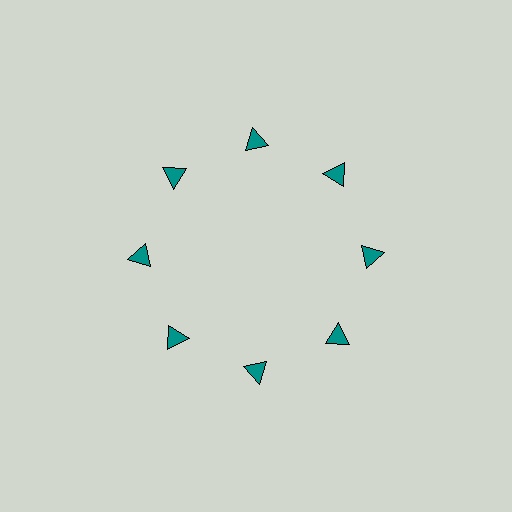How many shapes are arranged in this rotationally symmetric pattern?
There are 8 shapes, arranged in 8 groups of 1.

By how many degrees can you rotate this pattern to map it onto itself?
The pattern maps onto itself every 45 degrees of rotation.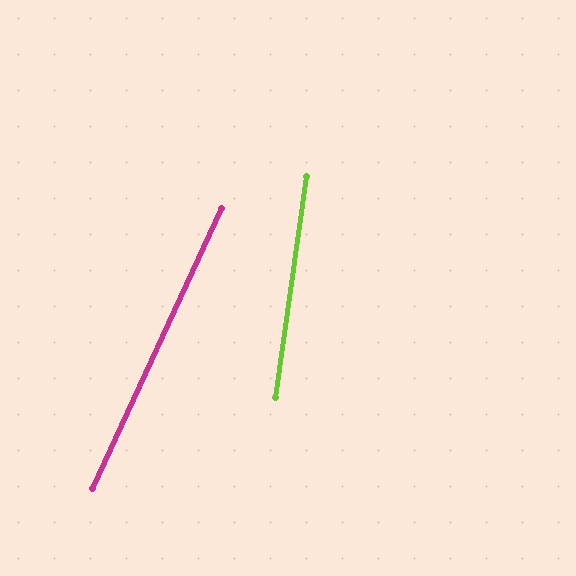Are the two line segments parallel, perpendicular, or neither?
Neither parallel nor perpendicular — they differ by about 17°.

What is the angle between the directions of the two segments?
Approximately 17 degrees.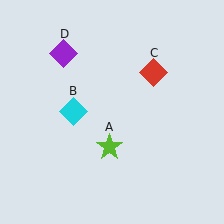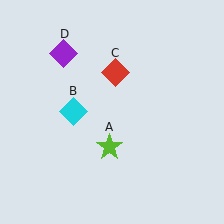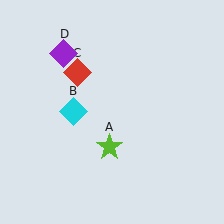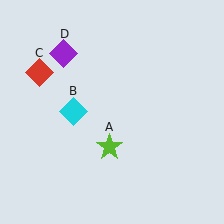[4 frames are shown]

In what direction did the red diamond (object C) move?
The red diamond (object C) moved left.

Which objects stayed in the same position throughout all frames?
Lime star (object A) and cyan diamond (object B) and purple diamond (object D) remained stationary.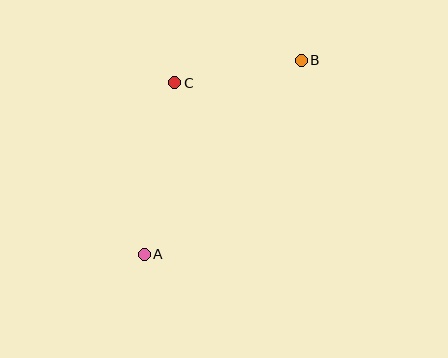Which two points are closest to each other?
Points B and C are closest to each other.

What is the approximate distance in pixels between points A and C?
The distance between A and C is approximately 174 pixels.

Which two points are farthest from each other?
Points A and B are farthest from each other.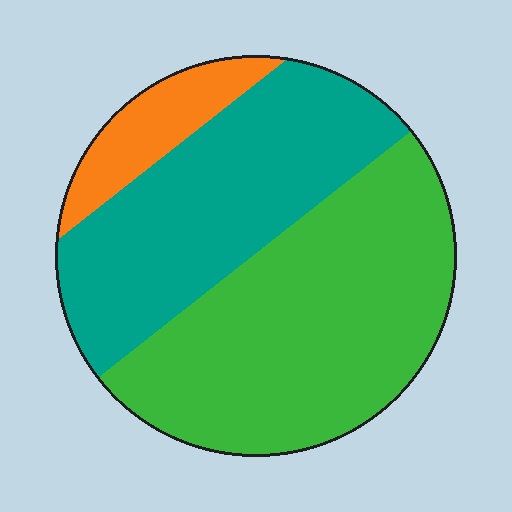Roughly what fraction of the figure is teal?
Teal takes up between a third and a half of the figure.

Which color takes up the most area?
Green, at roughly 50%.